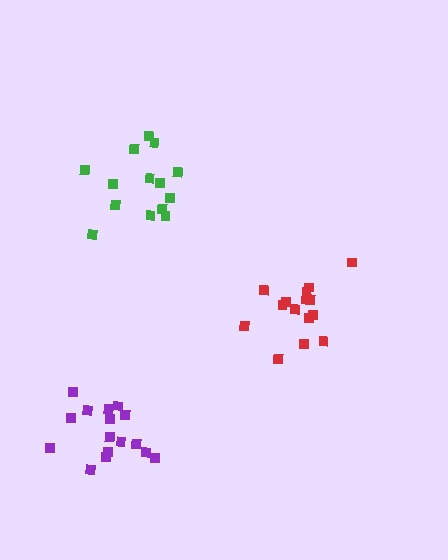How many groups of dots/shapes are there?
There are 3 groups.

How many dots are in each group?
Group 1: 14 dots, Group 2: 15 dots, Group 3: 16 dots (45 total).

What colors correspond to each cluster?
The clusters are colored: green, red, purple.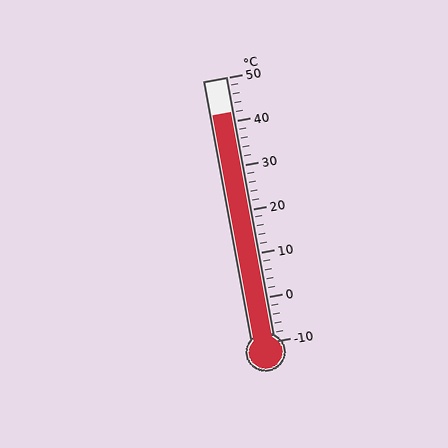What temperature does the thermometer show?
The thermometer shows approximately 42°C.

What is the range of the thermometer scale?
The thermometer scale ranges from -10°C to 50°C.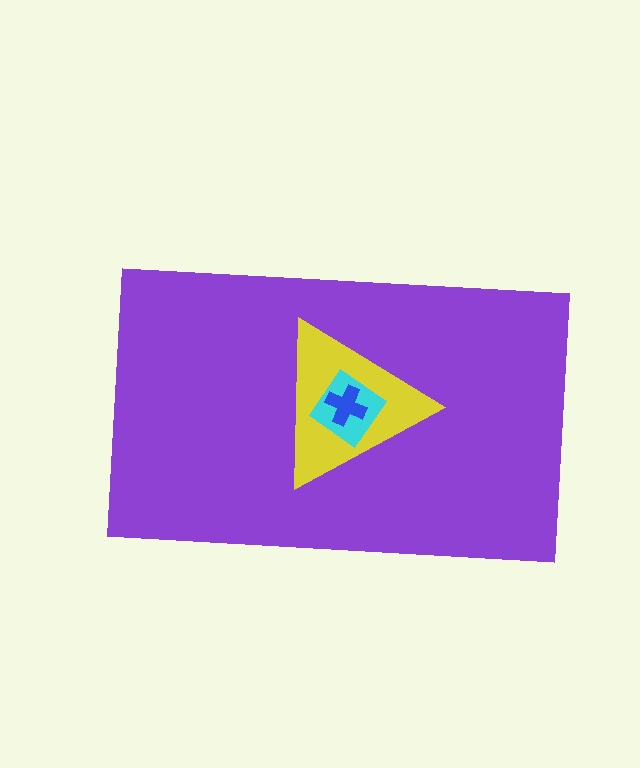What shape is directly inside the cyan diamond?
The blue cross.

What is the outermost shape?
The purple rectangle.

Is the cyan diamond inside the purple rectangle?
Yes.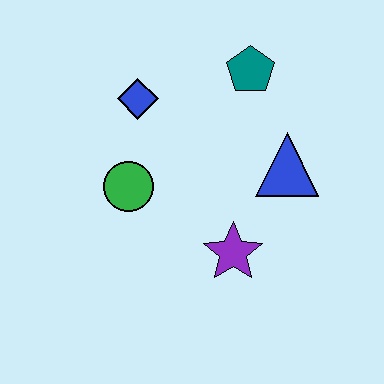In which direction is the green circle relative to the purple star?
The green circle is to the left of the purple star.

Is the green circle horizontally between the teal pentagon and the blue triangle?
No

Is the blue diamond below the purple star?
No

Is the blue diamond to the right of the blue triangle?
No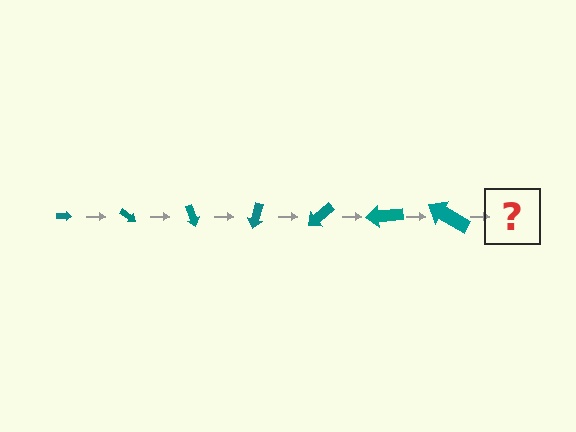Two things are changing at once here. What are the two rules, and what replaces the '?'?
The two rules are that the arrow grows larger each step and it rotates 35 degrees each step. The '?' should be an arrow, larger than the previous one and rotated 245 degrees from the start.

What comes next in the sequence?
The next element should be an arrow, larger than the previous one and rotated 245 degrees from the start.